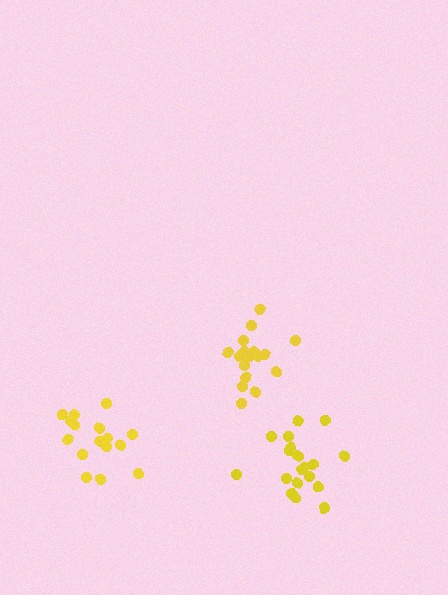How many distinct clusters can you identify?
There are 3 distinct clusters.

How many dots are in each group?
Group 1: 19 dots, Group 2: 19 dots, Group 3: 16 dots (54 total).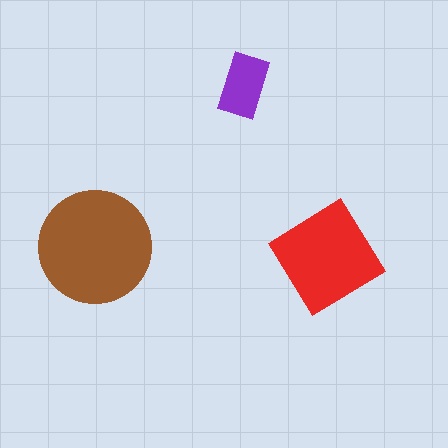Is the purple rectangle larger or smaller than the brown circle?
Smaller.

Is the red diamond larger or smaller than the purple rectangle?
Larger.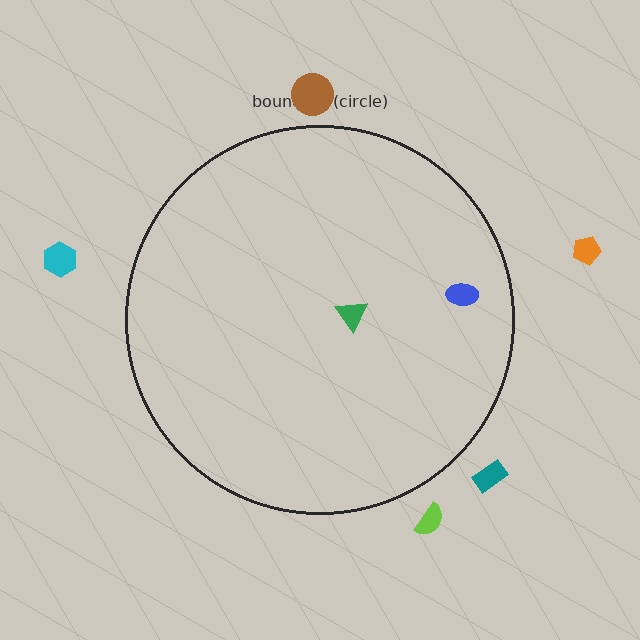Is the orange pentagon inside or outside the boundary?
Outside.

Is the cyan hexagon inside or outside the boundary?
Outside.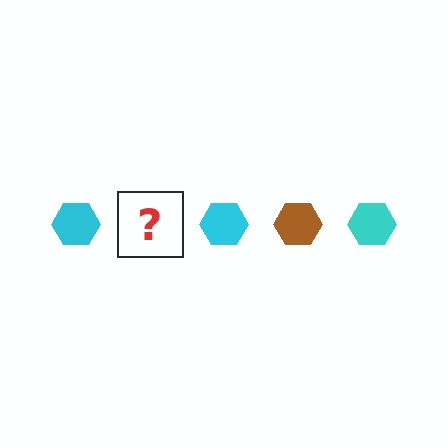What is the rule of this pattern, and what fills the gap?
The rule is that the pattern cycles through cyan, brown hexagons. The gap should be filled with a brown hexagon.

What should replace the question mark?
The question mark should be replaced with a brown hexagon.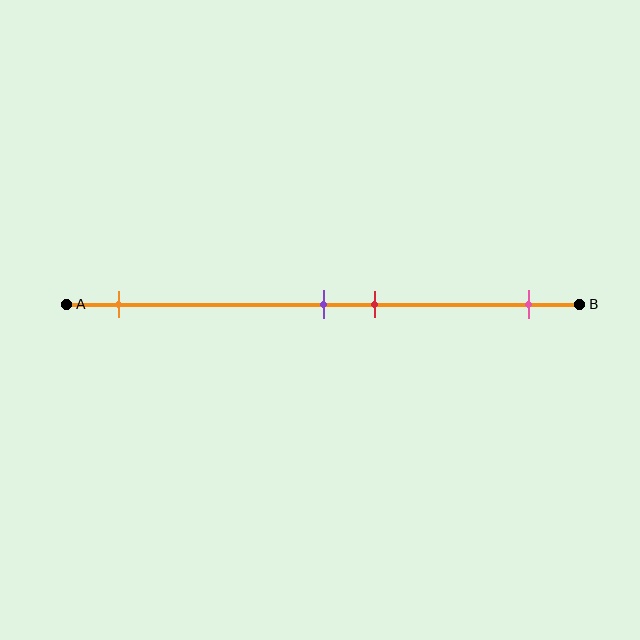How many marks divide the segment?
There are 4 marks dividing the segment.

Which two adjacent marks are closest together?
The purple and red marks are the closest adjacent pair.